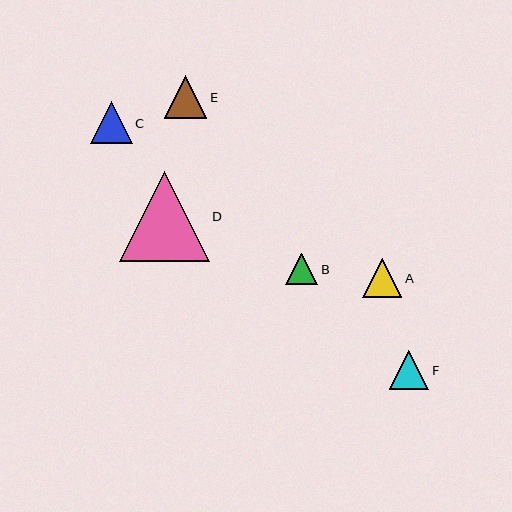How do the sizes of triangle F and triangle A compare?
Triangle F and triangle A are approximately the same size.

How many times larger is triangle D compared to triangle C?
Triangle D is approximately 2.1 times the size of triangle C.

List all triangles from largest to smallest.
From largest to smallest: D, E, C, F, A, B.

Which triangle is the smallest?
Triangle B is the smallest with a size of approximately 32 pixels.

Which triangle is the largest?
Triangle D is the largest with a size of approximately 90 pixels.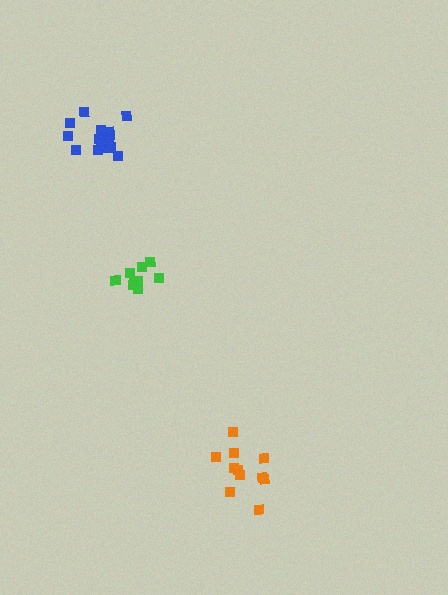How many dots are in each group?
Group 1: 9 dots, Group 2: 11 dots, Group 3: 15 dots (35 total).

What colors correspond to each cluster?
The clusters are colored: green, orange, blue.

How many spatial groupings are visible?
There are 3 spatial groupings.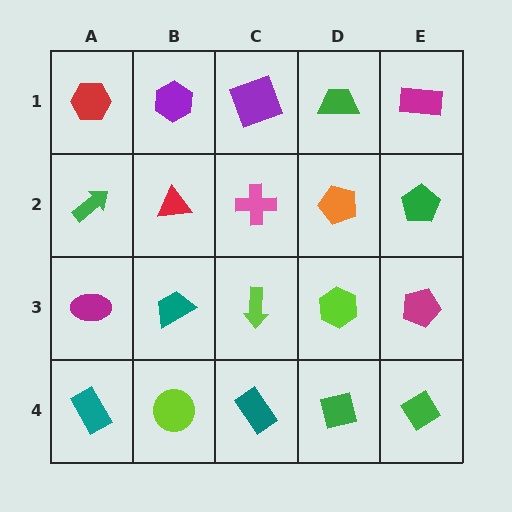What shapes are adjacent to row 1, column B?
A red triangle (row 2, column B), a red hexagon (row 1, column A), a purple square (row 1, column C).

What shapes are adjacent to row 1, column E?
A green pentagon (row 2, column E), a green trapezoid (row 1, column D).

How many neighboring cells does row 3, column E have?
3.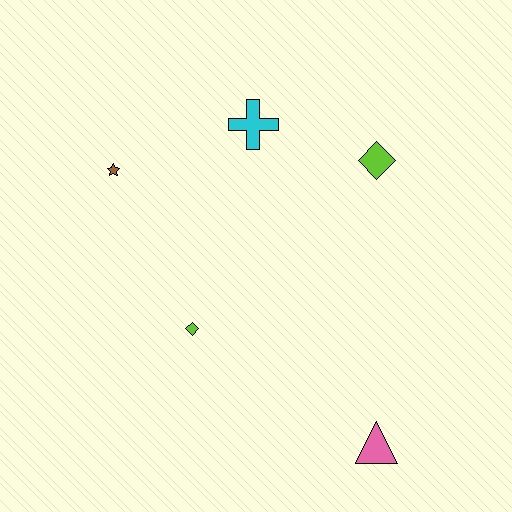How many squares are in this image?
There are no squares.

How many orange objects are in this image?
There are no orange objects.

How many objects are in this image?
There are 5 objects.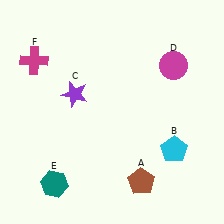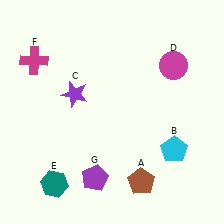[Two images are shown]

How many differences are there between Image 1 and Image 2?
There is 1 difference between the two images.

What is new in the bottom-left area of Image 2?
A purple pentagon (G) was added in the bottom-left area of Image 2.